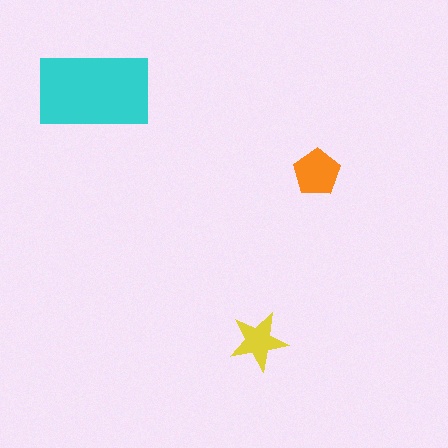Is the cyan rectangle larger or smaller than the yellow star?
Larger.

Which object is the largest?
The cyan rectangle.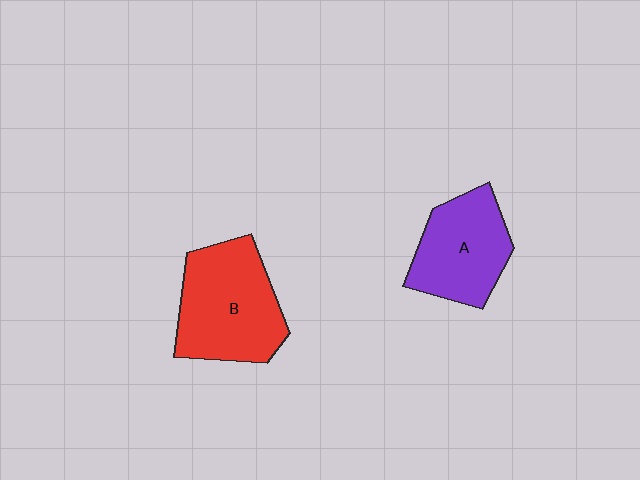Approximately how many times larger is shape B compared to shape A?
Approximately 1.3 times.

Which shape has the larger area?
Shape B (red).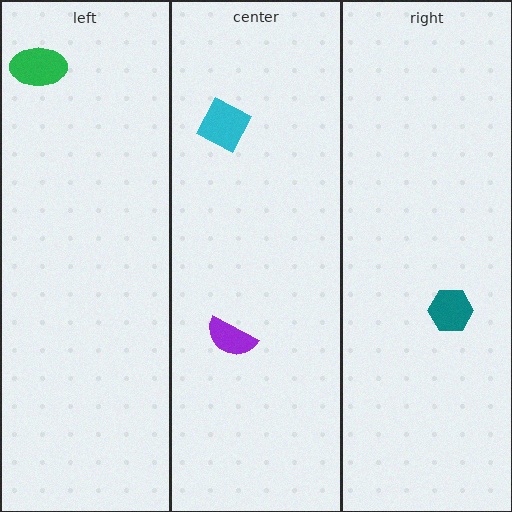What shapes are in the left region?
The green ellipse.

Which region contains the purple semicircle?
The center region.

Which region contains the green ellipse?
The left region.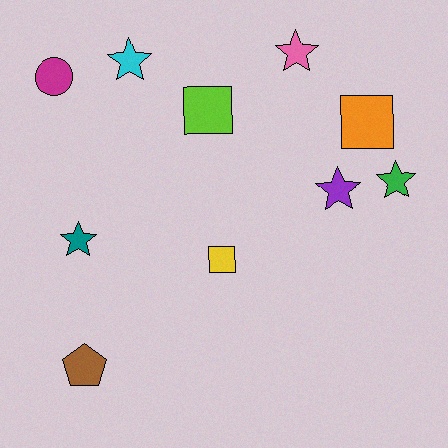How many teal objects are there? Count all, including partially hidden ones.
There is 1 teal object.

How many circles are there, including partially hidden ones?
There is 1 circle.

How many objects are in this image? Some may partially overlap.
There are 10 objects.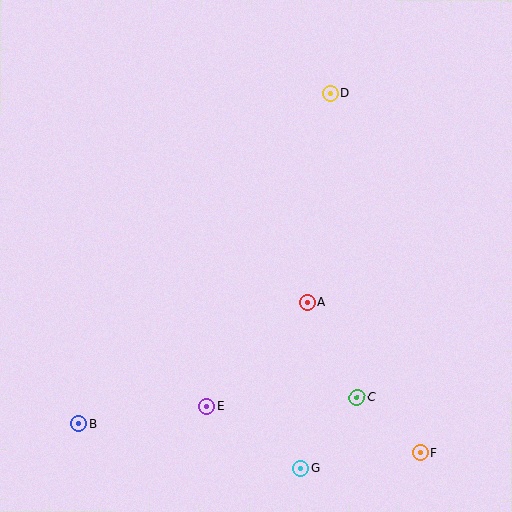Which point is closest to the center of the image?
Point A at (307, 302) is closest to the center.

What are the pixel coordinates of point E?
Point E is at (207, 406).